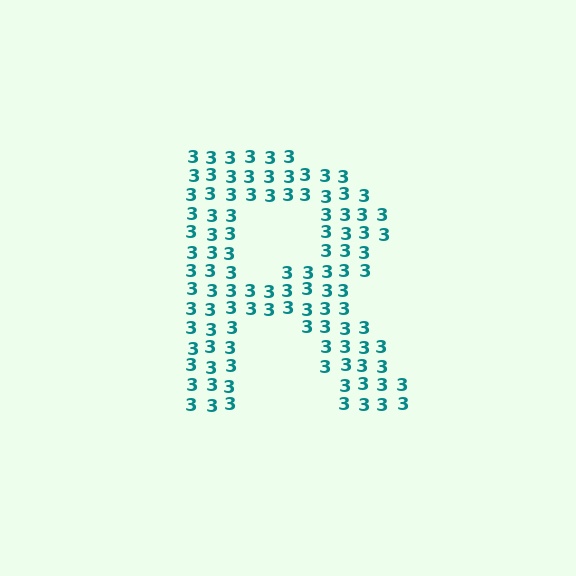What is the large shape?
The large shape is the letter R.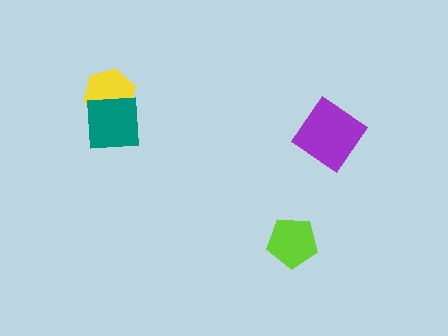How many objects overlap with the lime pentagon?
0 objects overlap with the lime pentagon.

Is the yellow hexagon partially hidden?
Yes, it is partially covered by another shape.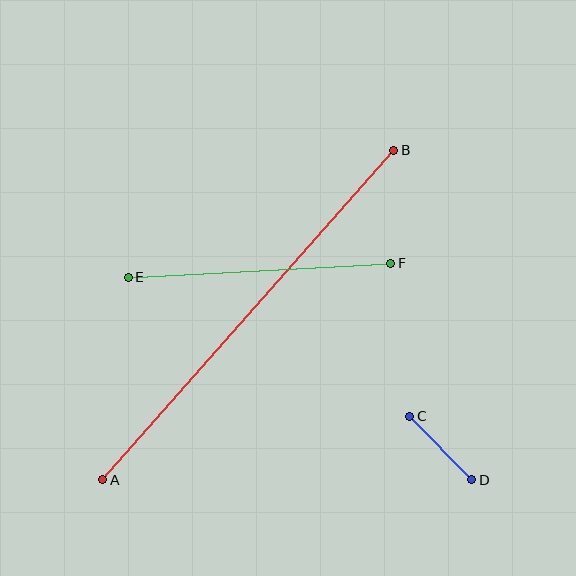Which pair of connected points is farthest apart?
Points A and B are farthest apart.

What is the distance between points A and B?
The distance is approximately 439 pixels.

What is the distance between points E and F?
The distance is approximately 263 pixels.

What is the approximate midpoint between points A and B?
The midpoint is at approximately (248, 315) pixels.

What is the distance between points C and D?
The distance is approximately 88 pixels.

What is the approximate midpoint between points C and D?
The midpoint is at approximately (441, 448) pixels.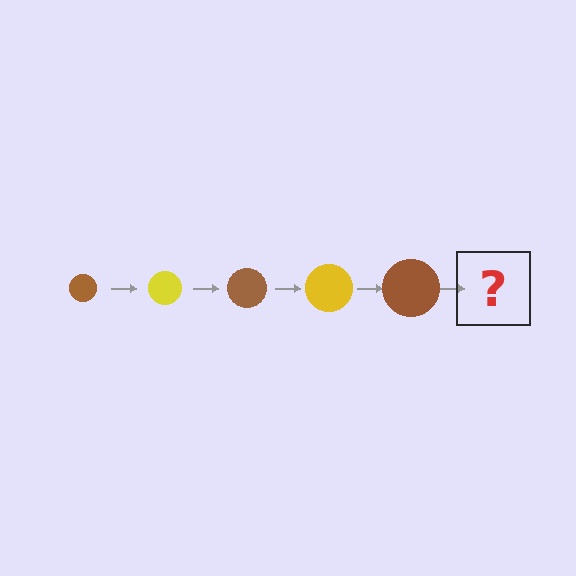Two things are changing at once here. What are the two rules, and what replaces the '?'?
The two rules are that the circle grows larger each step and the color cycles through brown and yellow. The '?' should be a yellow circle, larger than the previous one.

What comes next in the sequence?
The next element should be a yellow circle, larger than the previous one.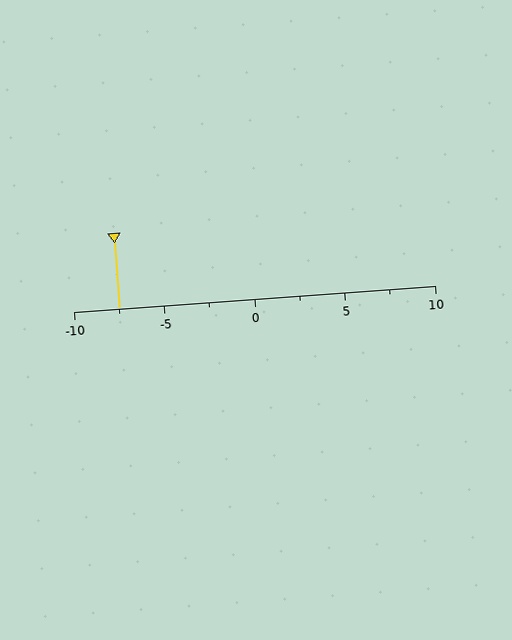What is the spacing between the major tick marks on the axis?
The major ticks are spaced 5 apart.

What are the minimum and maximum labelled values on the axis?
The axis runs from -10 to 10.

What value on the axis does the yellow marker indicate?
The marker indicates approximately -7.5.